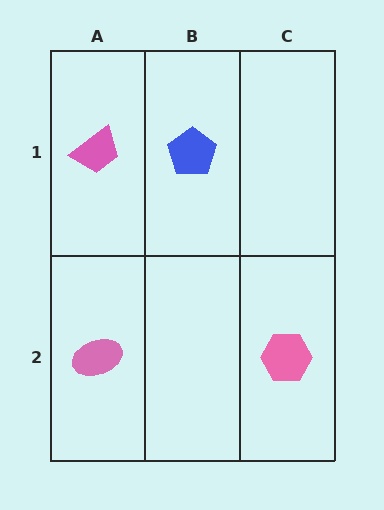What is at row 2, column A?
A pink ellipse.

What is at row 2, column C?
A pink hexagon.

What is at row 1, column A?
A pink trapezoid.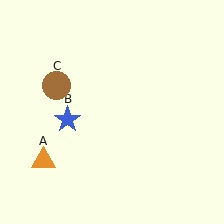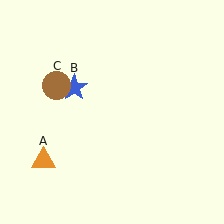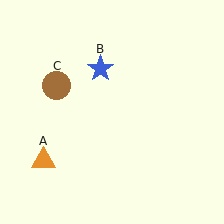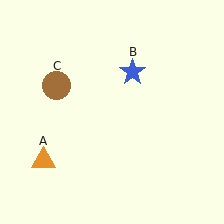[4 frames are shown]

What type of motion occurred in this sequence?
The blue star (object B) rotated clockwise around the center of the scene.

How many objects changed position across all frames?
1 object changed position: blue star (object B).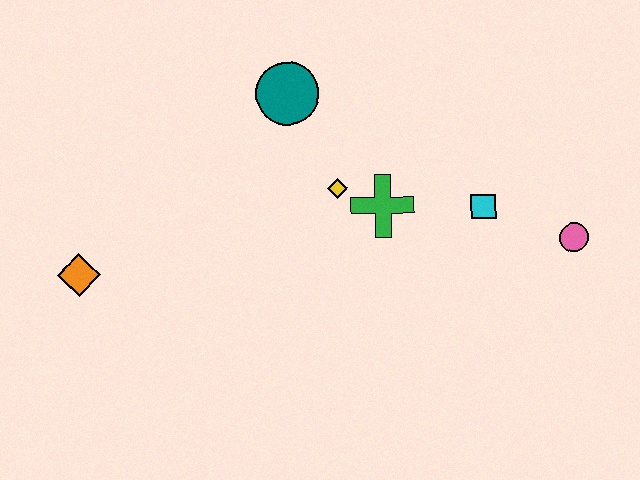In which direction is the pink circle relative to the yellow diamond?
The pink circle is to the right of the yellow diamond.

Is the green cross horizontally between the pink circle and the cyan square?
No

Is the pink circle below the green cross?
Yes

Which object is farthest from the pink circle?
The orange diamond is farthest from the pink circle.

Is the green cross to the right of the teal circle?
Yes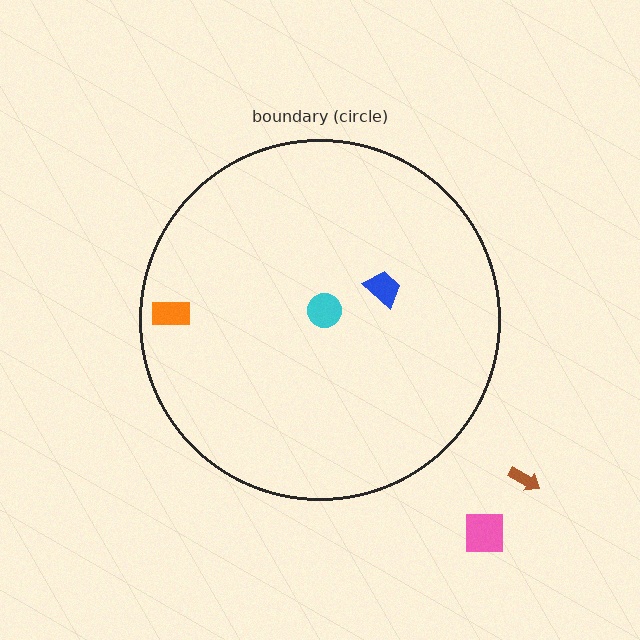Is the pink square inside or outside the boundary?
Outside.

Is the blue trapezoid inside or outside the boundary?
Inside.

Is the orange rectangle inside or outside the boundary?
Inside.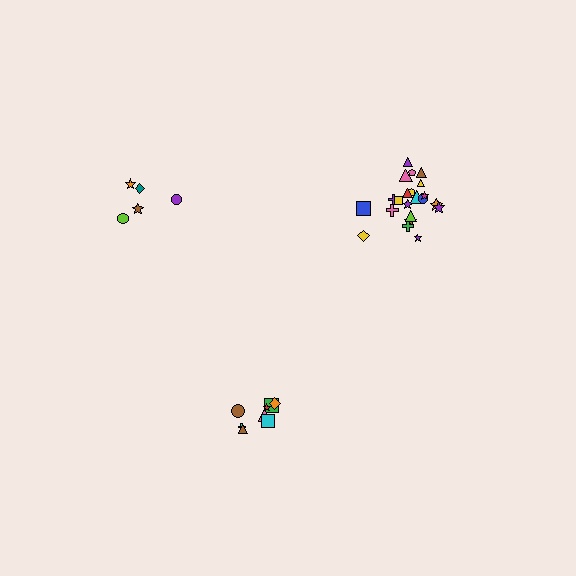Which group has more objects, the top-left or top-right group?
The top-right group.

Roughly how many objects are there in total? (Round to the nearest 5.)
Roughly 35 objects in total.